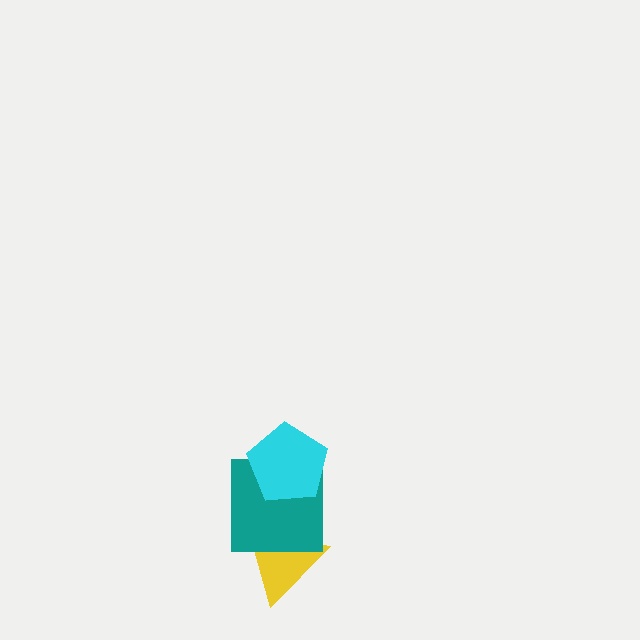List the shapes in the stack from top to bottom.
From top to bottom: the cyan pentagon, the teal square, the yellow triangle.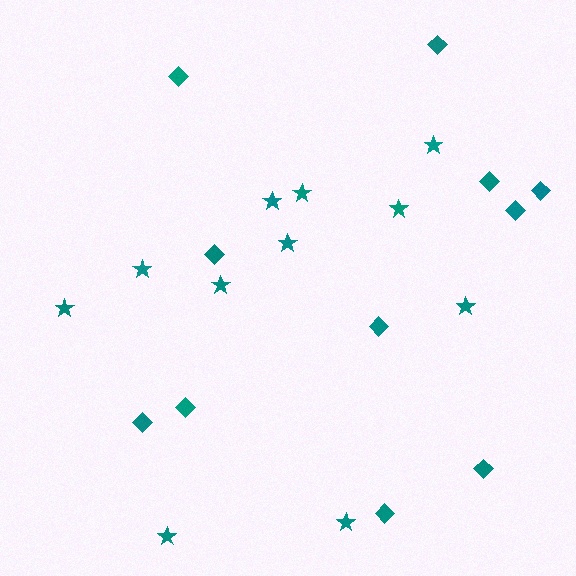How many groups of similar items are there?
There are 2 groups: one group of stars (11) and one group of diamonds (11).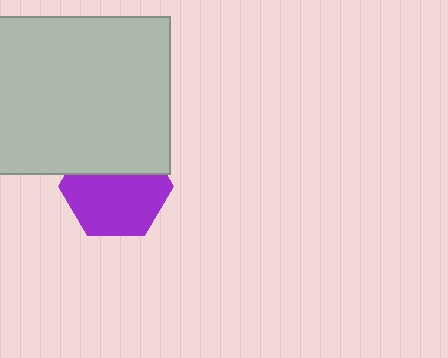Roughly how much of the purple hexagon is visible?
About half of it is visible (roughly 63%).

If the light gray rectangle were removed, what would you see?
You would see the complete purple hexagon.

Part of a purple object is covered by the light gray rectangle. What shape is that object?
It is a hexagon.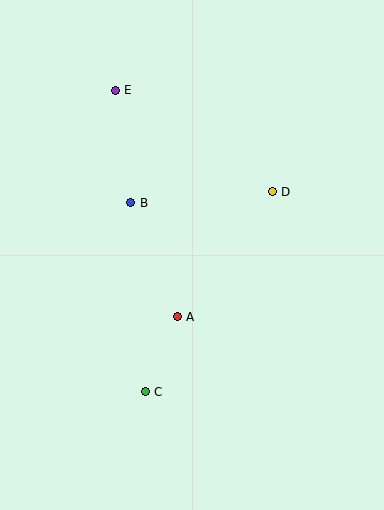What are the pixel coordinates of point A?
Point A is at (177, 317).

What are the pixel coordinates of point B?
Point B is at (131, 203).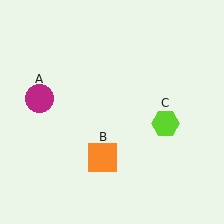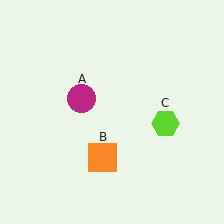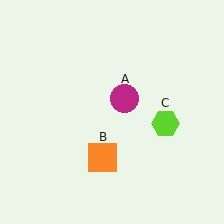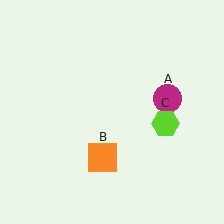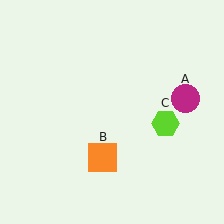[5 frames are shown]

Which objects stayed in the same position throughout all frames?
Orange square (object B) and lime hexagon (object C) remained stationary.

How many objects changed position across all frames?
1 object changed position: magenta circle (object A).